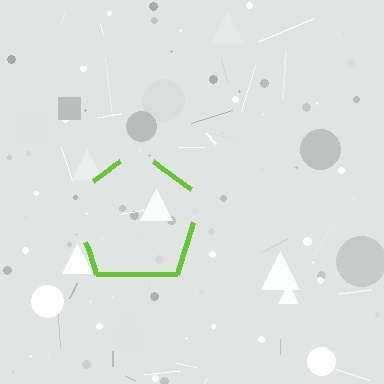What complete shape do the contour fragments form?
The contour fragments form a pentagon.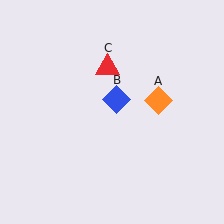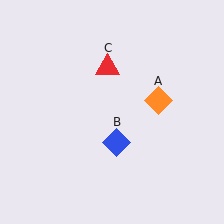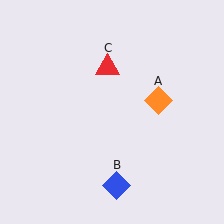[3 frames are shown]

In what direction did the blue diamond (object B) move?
The blue diamond (object B) moved down.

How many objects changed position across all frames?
1 object changed position: blue diamond (object B).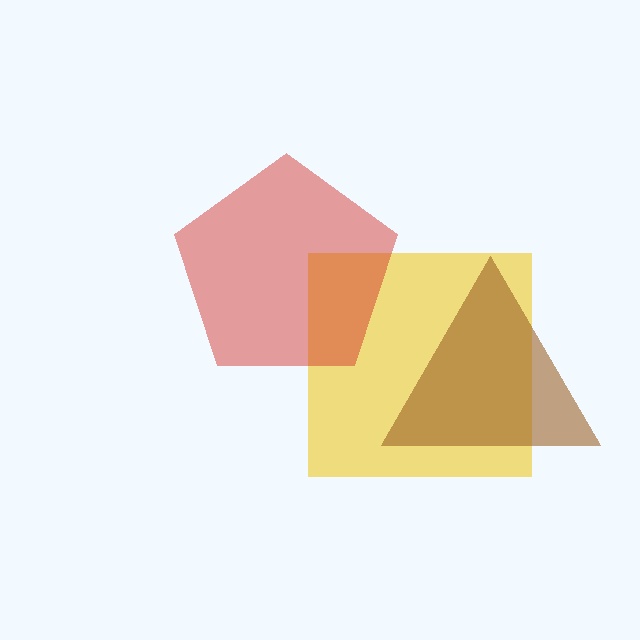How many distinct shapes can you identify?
There are 3 distinct shapes: a yellow square, a brown triangle, a red pentagon.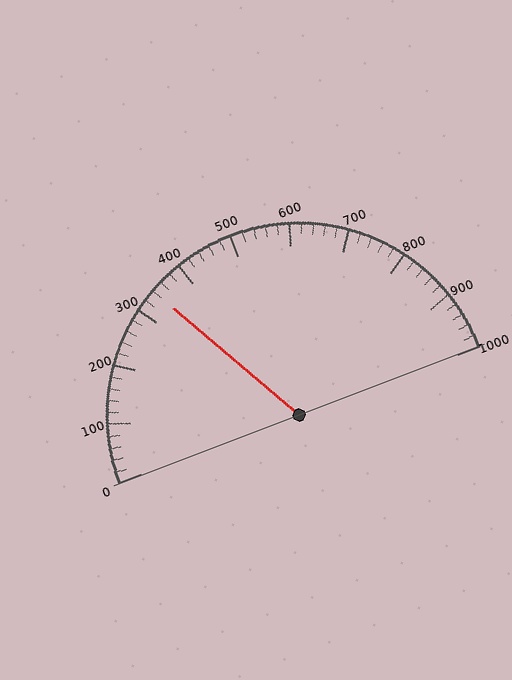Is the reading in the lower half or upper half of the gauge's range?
The reading is in the lower half of the range (0 to 1000).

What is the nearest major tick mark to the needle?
The nearest major tick mark is 300.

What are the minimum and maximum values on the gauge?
The gauge ranges from 0 to 1000.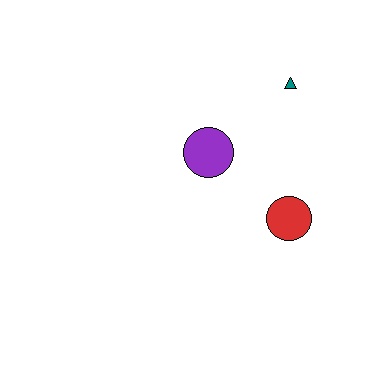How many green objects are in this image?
There are no green objects.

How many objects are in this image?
There are 3 objects.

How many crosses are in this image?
There are no crosses.